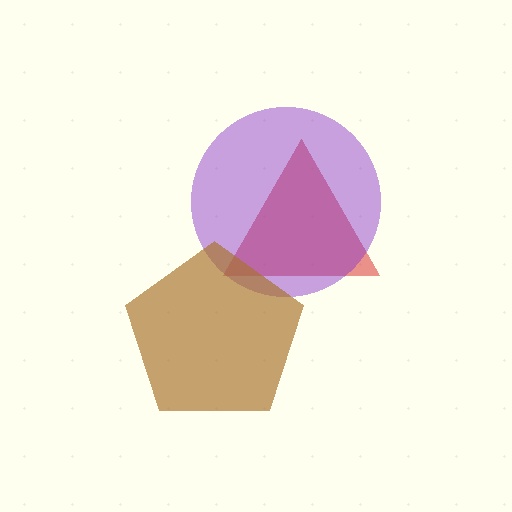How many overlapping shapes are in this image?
There are 3 overlapping shapes in the image.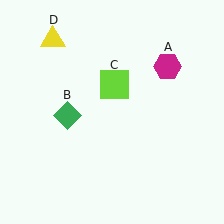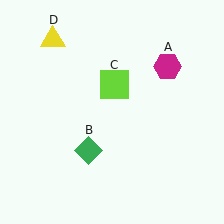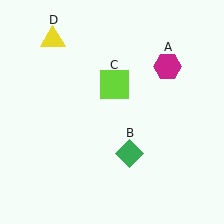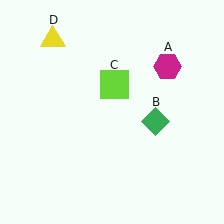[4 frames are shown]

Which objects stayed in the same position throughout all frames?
Magenta hexagon (object A) and lime square (object C) and yellow triangle (object D) remained stationary.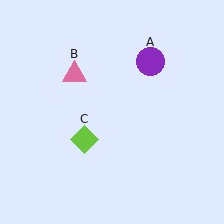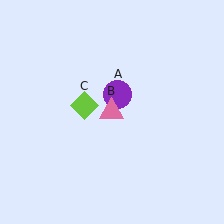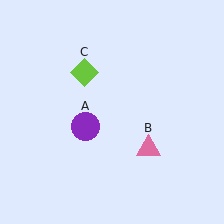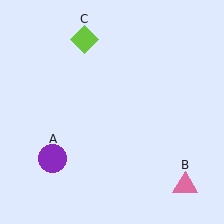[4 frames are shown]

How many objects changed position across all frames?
3 objects changed position: purple circle (object A), pink triangle (object B), lime diamond (object C).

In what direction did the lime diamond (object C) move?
The lime diamond (object C) moved up.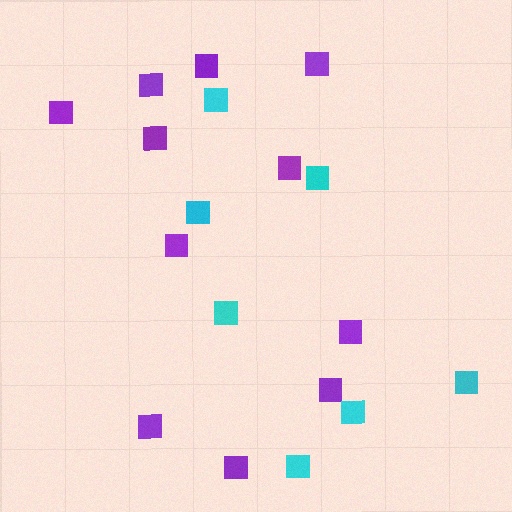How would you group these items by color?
There are 2 groups: one group of purple squares (11) and one group of cyan squares (7).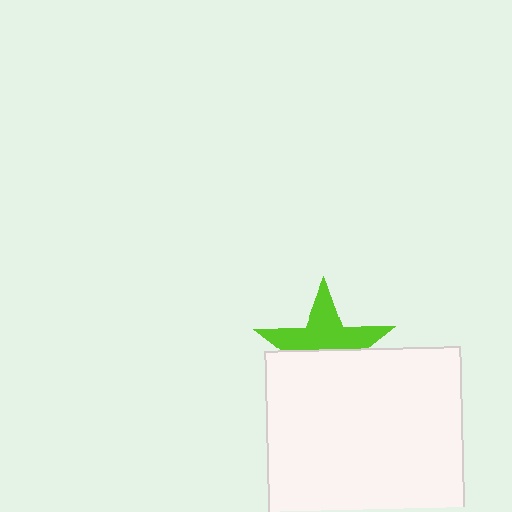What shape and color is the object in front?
The object in front is a white square.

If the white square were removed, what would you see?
You would see the complete lime star.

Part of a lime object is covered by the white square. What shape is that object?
It is a star.